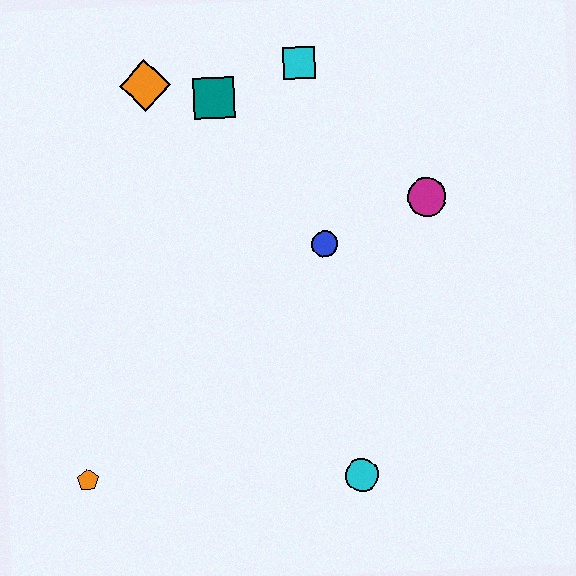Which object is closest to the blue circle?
The magenta circle is closest to the blue circle.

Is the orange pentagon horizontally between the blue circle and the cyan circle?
No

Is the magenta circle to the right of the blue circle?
Yes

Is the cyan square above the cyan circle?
Yes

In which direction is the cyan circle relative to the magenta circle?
The cyan circle is below the magenta circle.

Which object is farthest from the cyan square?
The orange pentagon is farthest from the cyan square.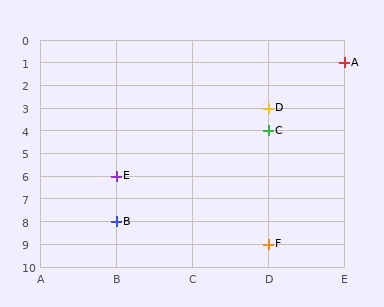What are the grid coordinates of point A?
Point A is at grid coordinates (E, 1).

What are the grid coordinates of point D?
Point D is at grid coordinates (D, 3).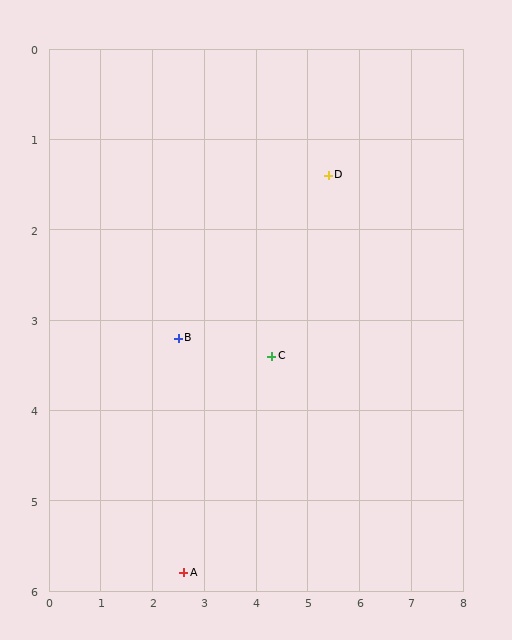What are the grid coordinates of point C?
Point C is at approximately (4.3, 3.4).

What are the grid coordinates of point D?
Point D is at approximately (5.4, 1.4).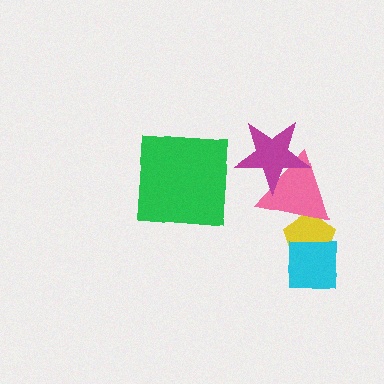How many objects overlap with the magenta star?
1 object overlaps with the magenta star.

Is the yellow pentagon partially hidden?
Yes, it is partially covered by another shape.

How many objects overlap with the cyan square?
1 object overlaps with the cyan square.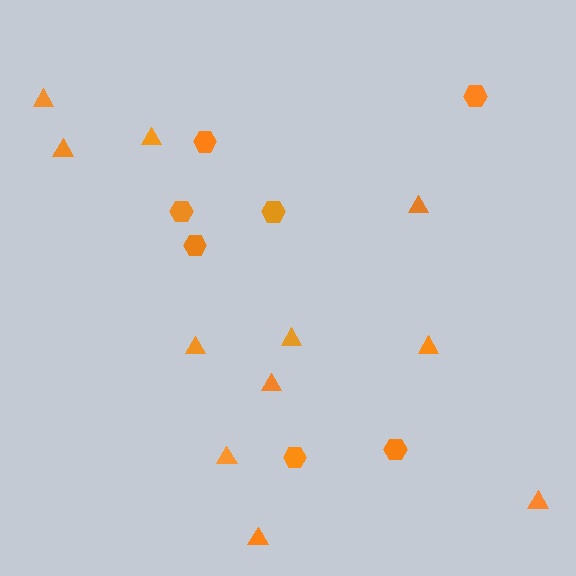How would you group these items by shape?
There are 2 groups: one group of hexagons (7) and one group of triangles (11).